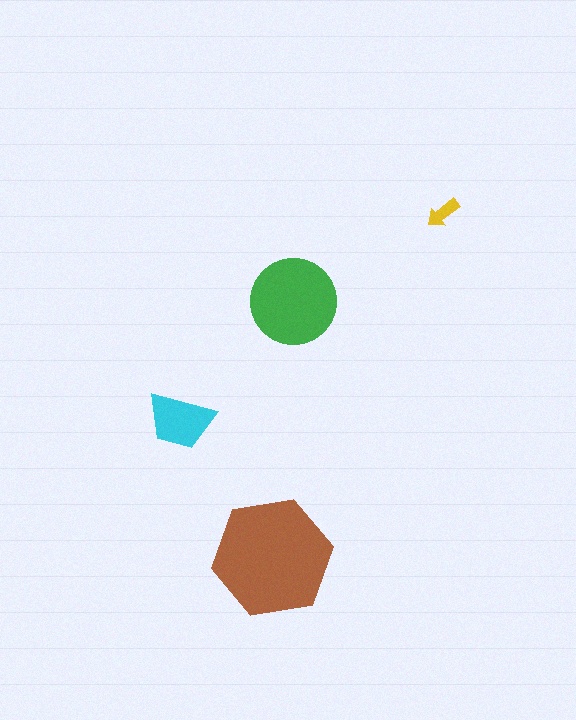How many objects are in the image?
There are 4 objects in the image.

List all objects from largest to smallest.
The brown hexagon, the green circle, the cyan trapezoid, the yellow arrow.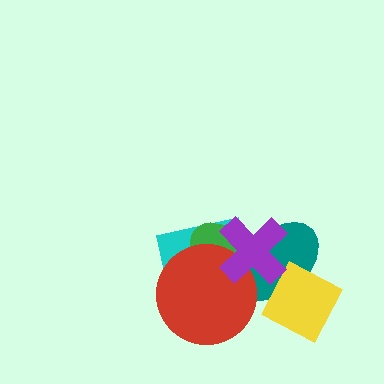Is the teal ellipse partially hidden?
Yes, it is partially covered by another shape.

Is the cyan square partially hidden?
Yes, it is partially covered by another shape.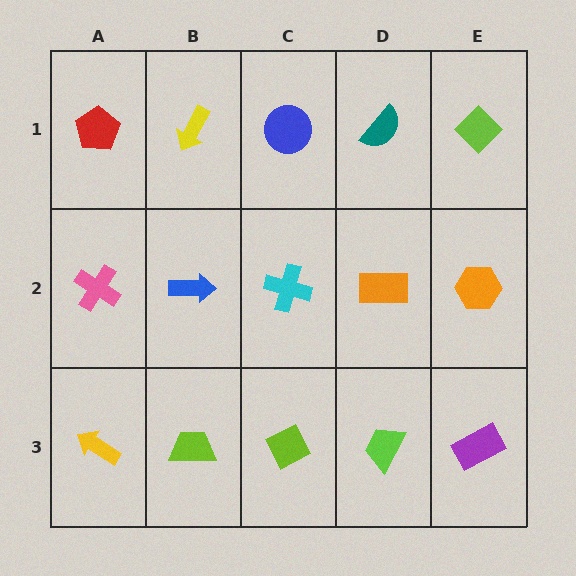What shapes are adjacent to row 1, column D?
An orange rectangle (row 2, column D), a blue circle (row 1, column C), a lime diamond (row 1, column E).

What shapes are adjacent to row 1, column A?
A pink cross (row 2, column A), a yellow arrow (row 1, column B).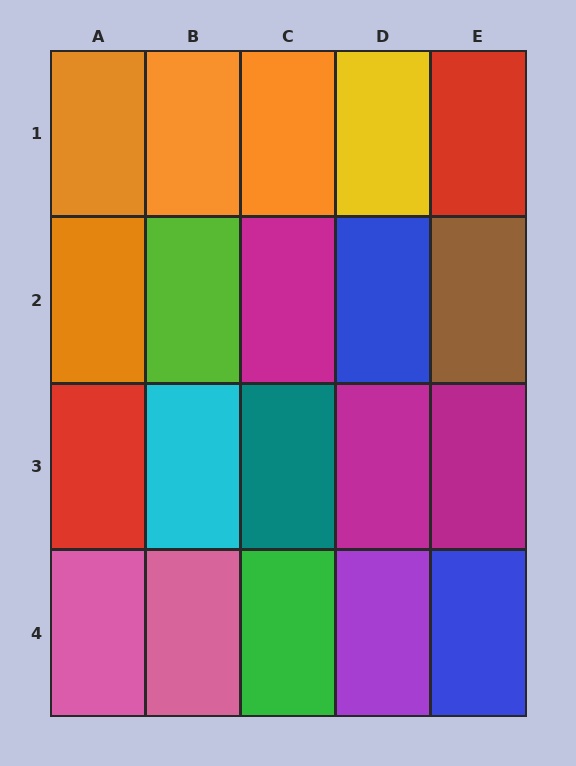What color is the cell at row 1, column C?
Orange.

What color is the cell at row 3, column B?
Cyan.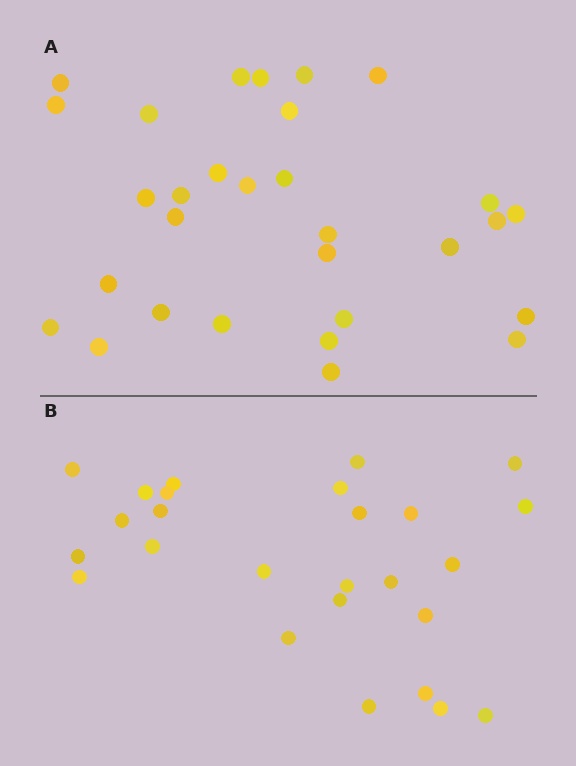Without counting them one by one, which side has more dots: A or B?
Region A (the top region) has more dots.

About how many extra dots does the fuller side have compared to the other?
Region A has about 4 more dots than region B.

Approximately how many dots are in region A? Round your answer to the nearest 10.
About 30 dots.